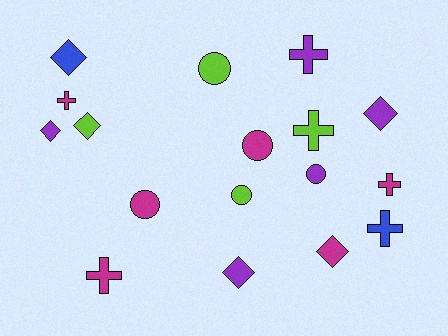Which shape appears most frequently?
Cross, with 6 objects.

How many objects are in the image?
There are 17 objects.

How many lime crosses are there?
There is 1 lime cross.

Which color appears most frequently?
Magenta, with 6 objects.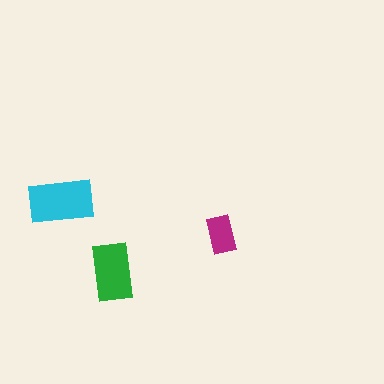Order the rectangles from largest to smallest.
the cyan one, the green one, the magenta one.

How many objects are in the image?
There are 3 objects in the image.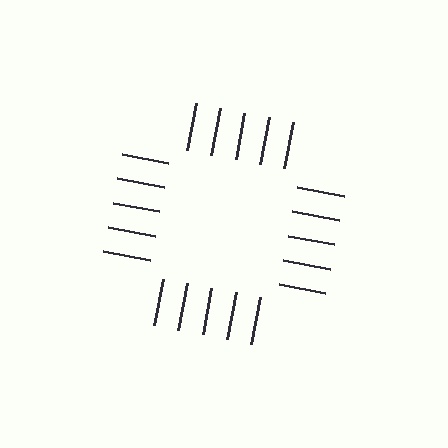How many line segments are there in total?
20 — 5 along each of the 4 edges.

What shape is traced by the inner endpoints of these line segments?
An illusory square — the line segments terminate on its edges but no continuous stroke is drawn.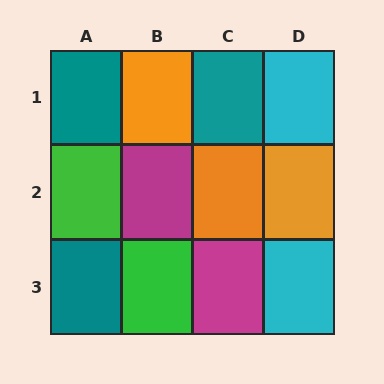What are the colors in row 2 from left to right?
Green, magenta, orange, orange.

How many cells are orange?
3 cells are orange.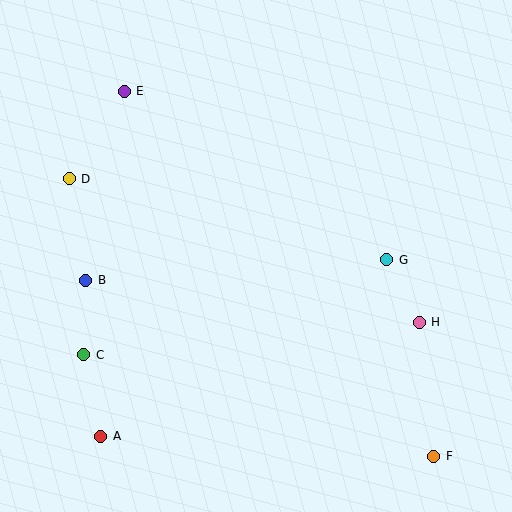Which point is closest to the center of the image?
Point G at (387, 260) is closest to the center.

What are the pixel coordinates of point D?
Point D is at (69, 179).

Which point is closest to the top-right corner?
Point G is closest to the top-right corner.